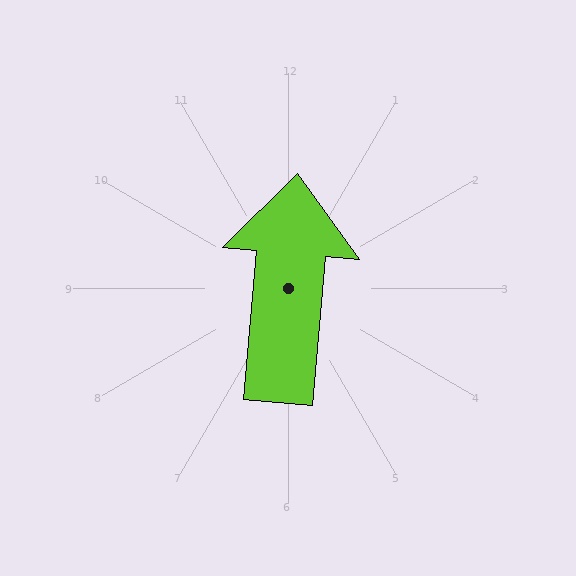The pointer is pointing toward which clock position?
Roughly 12 o'clock.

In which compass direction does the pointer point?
North.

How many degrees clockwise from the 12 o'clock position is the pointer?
Approximately 5 degrees.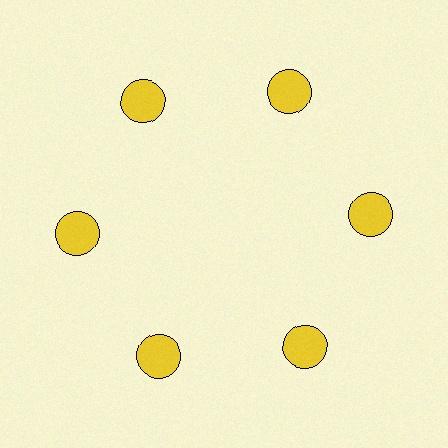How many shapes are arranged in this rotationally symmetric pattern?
There are 6 shapes, arranged in 6 groups of 1.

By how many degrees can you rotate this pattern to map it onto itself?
The pattern maps onto itself every 60 degrees of rotation.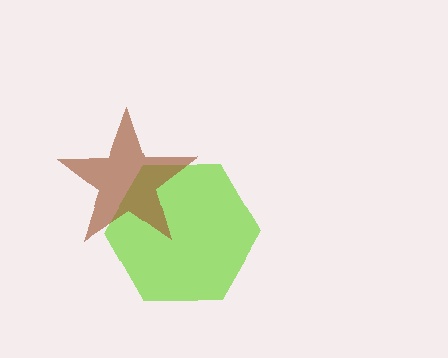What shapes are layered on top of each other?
The layered shapes are: a lime hexagon, a brown star.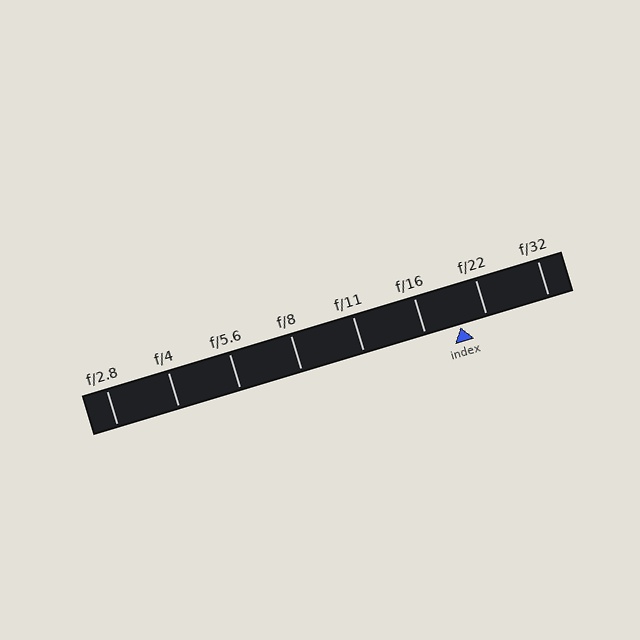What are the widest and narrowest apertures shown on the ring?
The widest aperture shown is f/2.8 and the narrowest is f/32.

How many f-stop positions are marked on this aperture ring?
There are 8 f-stop positions marked.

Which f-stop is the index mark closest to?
The index mark is closest to f/22.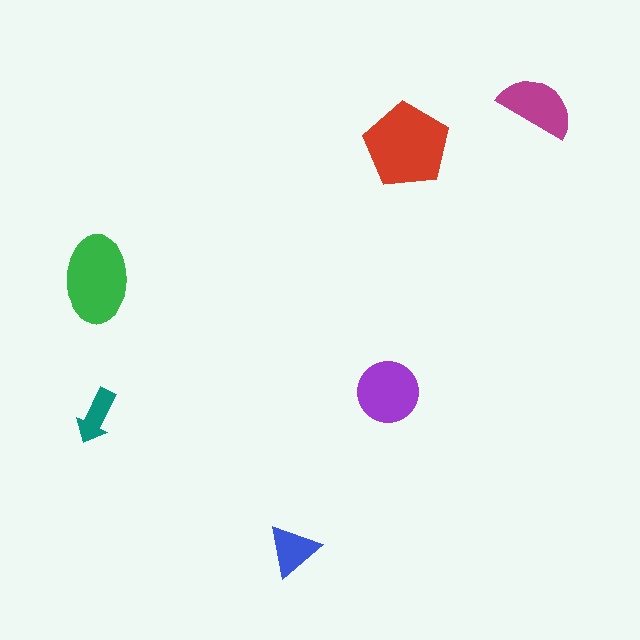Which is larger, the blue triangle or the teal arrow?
The blue triangle.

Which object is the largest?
The red pentagon.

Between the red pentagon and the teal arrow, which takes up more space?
The red pentagon.